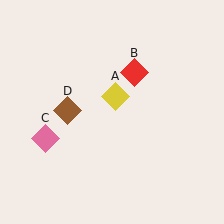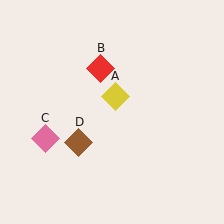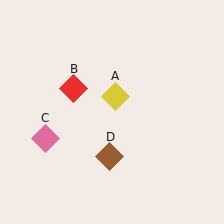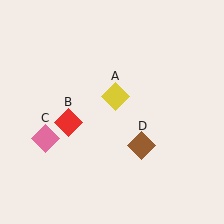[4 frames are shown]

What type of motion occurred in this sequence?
The red diamond (object B), brown diamond (object D) rotated counterclockwise around the center of the scene.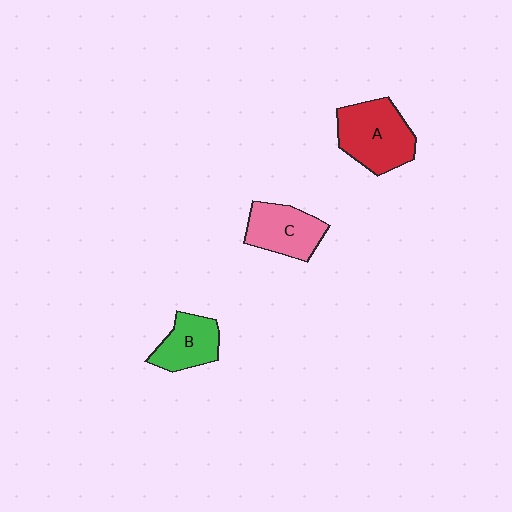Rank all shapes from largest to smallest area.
From largest to smallest: A (red), C (pink), B (green).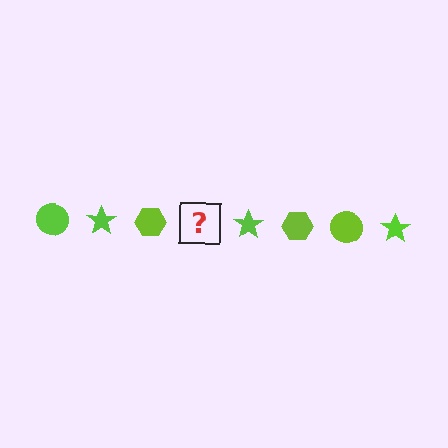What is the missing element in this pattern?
The missing element is a lime circle.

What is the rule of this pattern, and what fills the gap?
The rule is that the pattern cycles through circle, star, hexagon shapes in lime. The gap should be filled with a lime circle.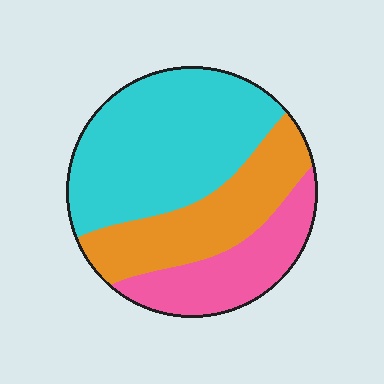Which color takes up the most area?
Cyan, at roughly 50%.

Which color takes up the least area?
Pink, at roughly 25%.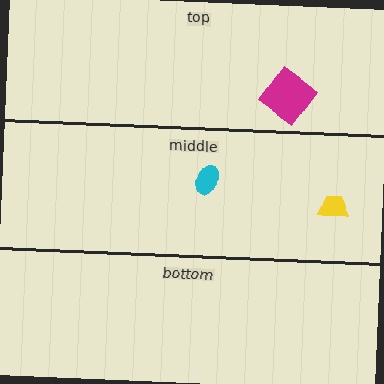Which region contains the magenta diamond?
The top region.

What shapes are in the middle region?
The cyan ellipse, the yellow trapezoid.